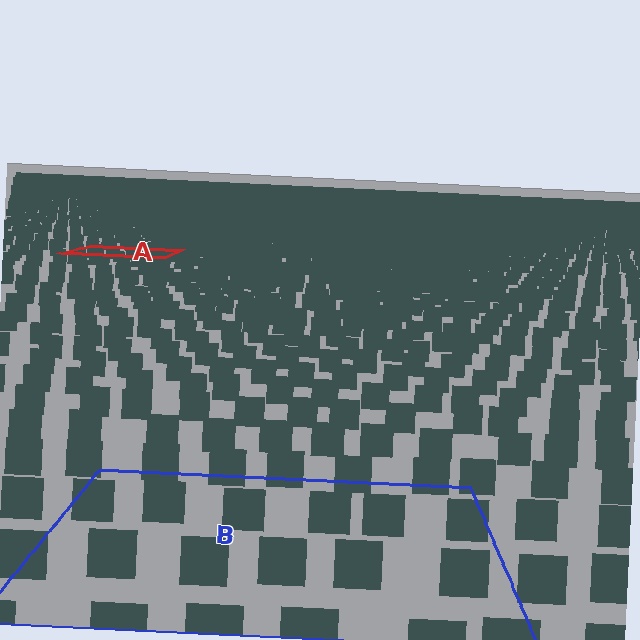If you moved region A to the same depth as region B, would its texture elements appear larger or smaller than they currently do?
They would appear larger. At a closer depth, the same texture elements are projected at a bigger on-screen size.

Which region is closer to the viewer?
Region B is closer. The texture elements there are larger and more spread out.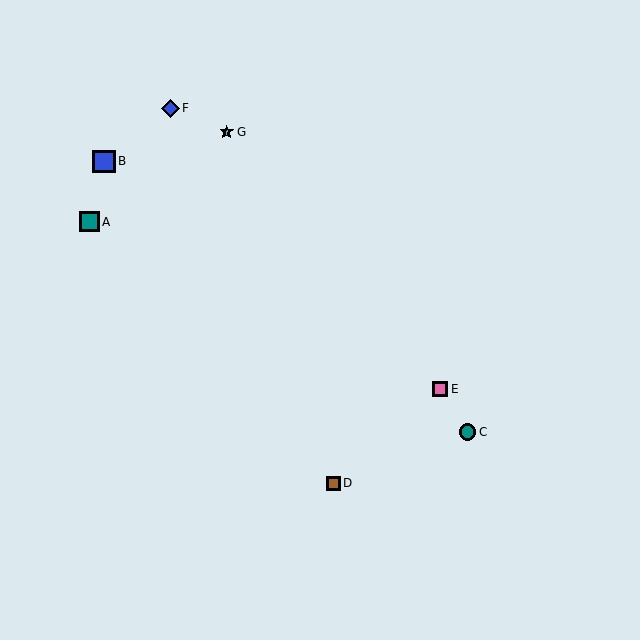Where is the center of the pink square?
The center of the pink square is at (440, 389).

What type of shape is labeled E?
Shape E is a pink square.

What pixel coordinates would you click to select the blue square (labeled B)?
Click at (104, 161) to select the blue square B.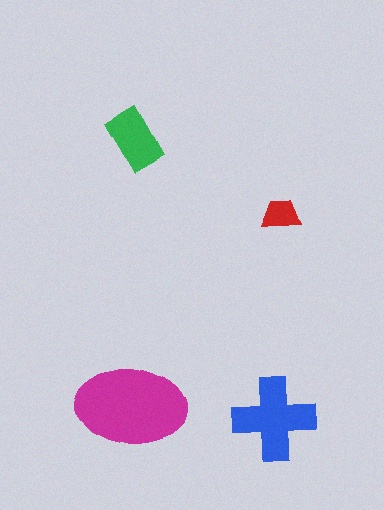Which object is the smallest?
The red trapezoid.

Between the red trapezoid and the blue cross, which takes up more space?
The blue cross.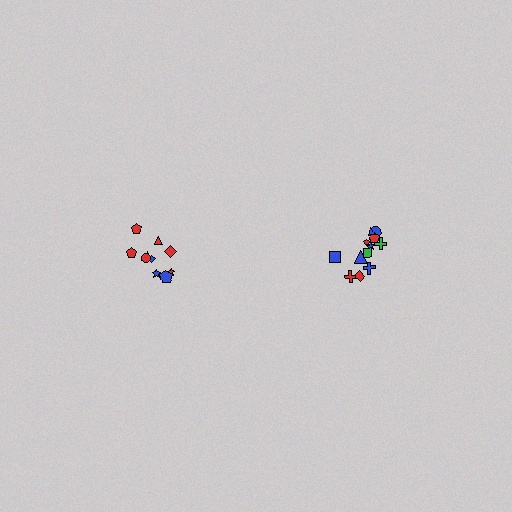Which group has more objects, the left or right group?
The right group.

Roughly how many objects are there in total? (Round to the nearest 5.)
Roughly 20 objects in total.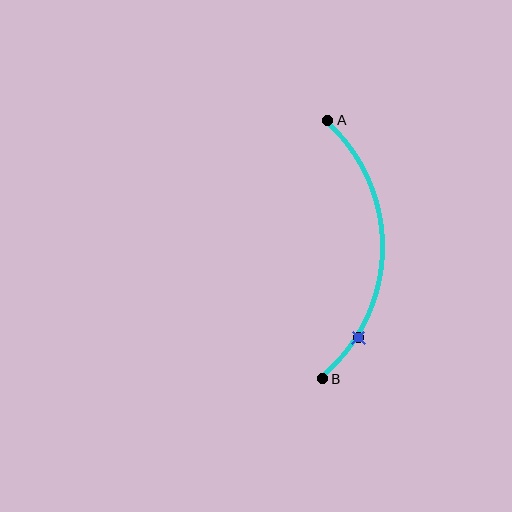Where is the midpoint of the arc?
The arc midpoint is the point on the curve farthest from the straight line joining A and B. It sits to the right of that line.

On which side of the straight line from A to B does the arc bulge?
The arc bulges to the right of the straight line connecting A and B.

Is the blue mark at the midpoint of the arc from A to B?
No. The blue mark lies on the arc but is closer to endpoint B. The arc midpoint would be at the point on the curve equidistant along the arc from both A and B.